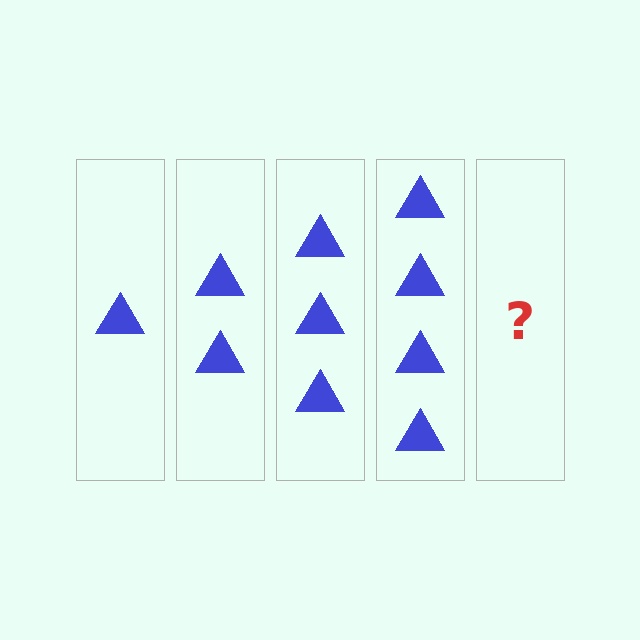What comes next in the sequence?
The next element should be 5 triangles.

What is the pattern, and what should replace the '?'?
The pattern is that each step adds one more triangle. The '?' should be 5 triangles.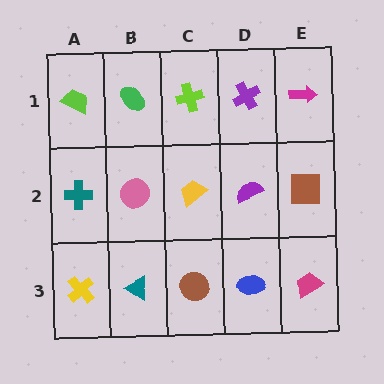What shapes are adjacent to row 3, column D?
A purple semicircle (row 2, column D), a brown circle (row 3, column C), a magenta trapezoid (row 3, column E).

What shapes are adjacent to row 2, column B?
A green ellipse (row 1, column B), a teal triangle (row 3, column B), a teal cross (row 2, column A), a yellow trapezoid (row 2, column C).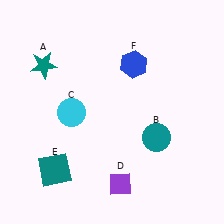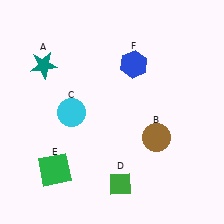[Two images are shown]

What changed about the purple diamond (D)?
In Image 1, D is purple. In Image 2, it changed to green.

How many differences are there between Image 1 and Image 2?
There are 3 differences between the two images.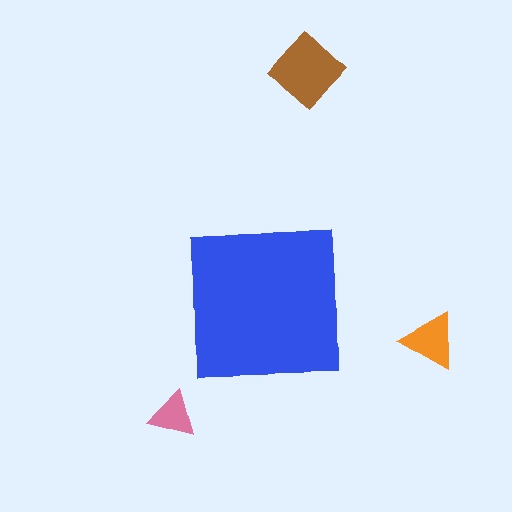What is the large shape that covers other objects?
A blue square.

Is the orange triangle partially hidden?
No, the orange triangle is fully visible.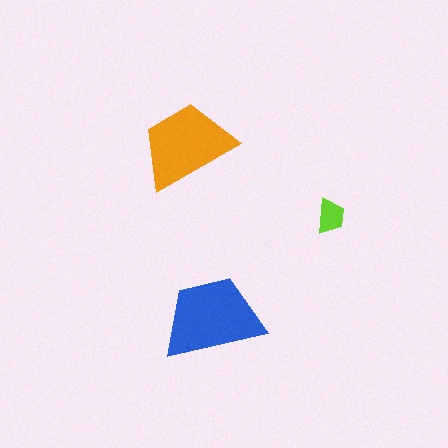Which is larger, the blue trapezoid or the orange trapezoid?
The blue one.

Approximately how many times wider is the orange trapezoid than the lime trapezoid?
About 2.5 times wider.